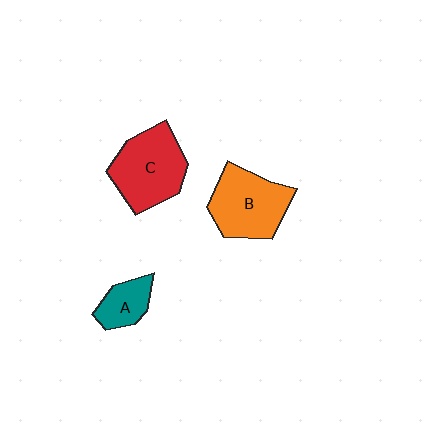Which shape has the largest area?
Shape C (red).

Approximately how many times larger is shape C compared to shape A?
Approximately 2.2 times.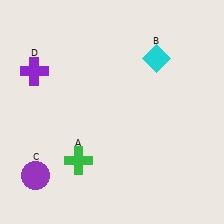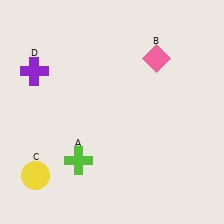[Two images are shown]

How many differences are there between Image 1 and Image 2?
There are 3 differences between the two images.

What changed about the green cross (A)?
In Image 1, A is green. In Image 2, it changed to lime.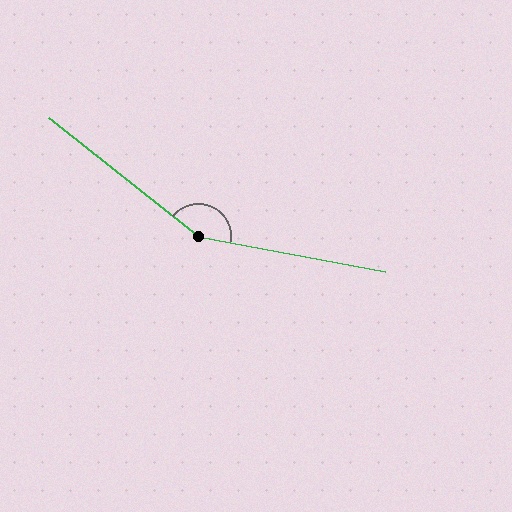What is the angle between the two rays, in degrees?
Approximately 153 degrees.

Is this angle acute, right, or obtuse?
It is obtuse.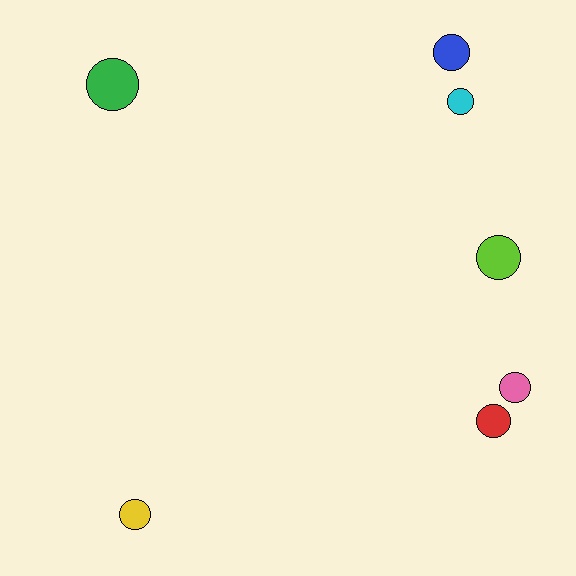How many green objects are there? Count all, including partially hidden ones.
There is 1 green object.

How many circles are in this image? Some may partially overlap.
There are 7 circles.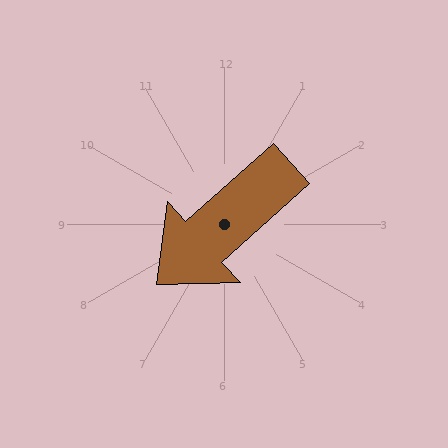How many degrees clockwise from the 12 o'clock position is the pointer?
Approximately 228 degrees.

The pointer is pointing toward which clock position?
Roughly 8 o'clock.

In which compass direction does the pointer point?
Southwest.